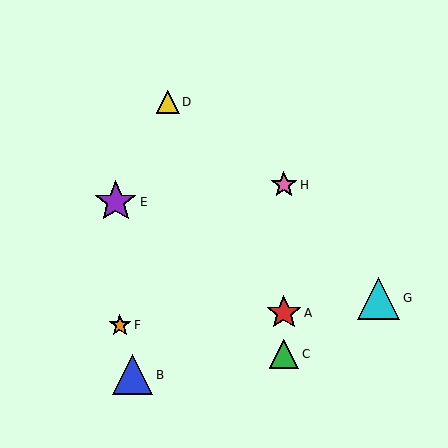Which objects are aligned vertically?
Objects A, C, H are aligned vertically.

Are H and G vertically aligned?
No, H is at x≈284 and G is at x≈379.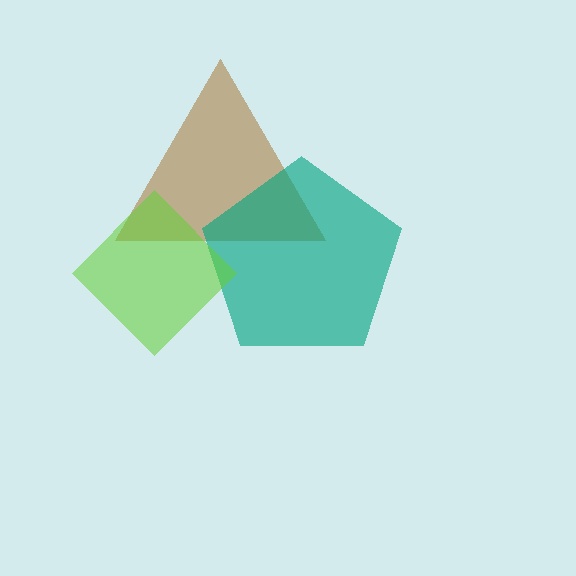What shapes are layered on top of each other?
The layered shapes are: a brown triangle, a teal pentagon, a lime diamond.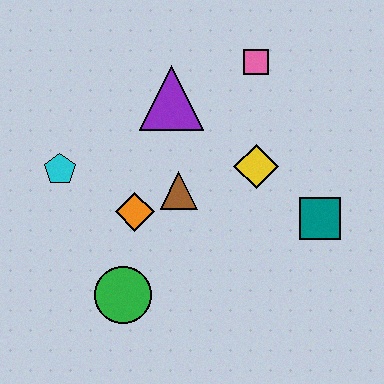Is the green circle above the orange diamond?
No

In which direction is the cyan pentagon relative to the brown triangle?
The cyan pentagon is to the left of the brown triangle.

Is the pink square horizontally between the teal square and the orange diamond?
Yes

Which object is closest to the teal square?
The yellow diamond is closest to the teal square.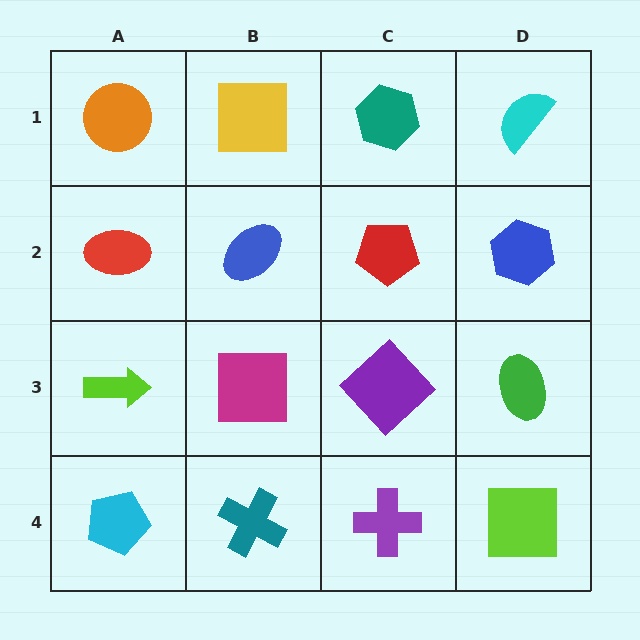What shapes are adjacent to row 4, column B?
A magenta square (row 3, column B), a cyan pentagon (row 4, column A), a purple cross (row 4, column C).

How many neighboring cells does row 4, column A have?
2.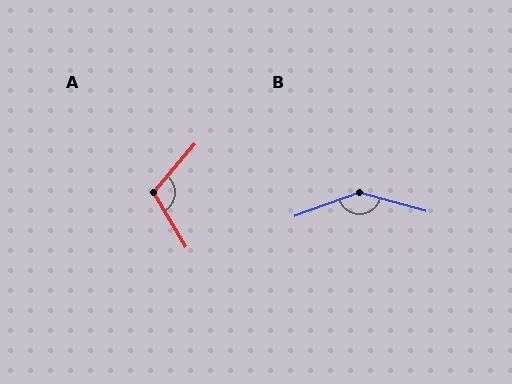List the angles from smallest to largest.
A (109°), B (144°).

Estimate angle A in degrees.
Approximately 109 degrees.